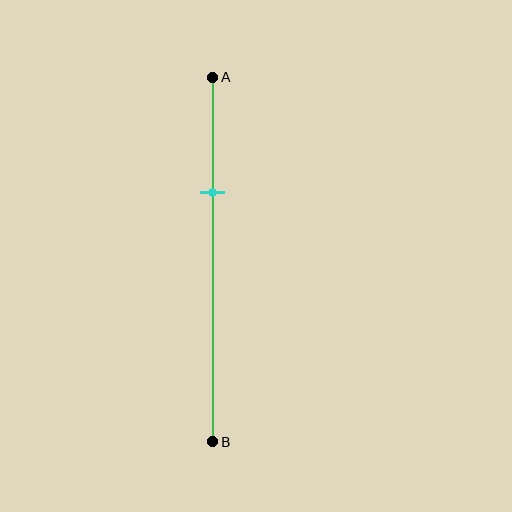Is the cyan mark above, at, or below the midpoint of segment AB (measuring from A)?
The cyan mark is above the midpoint of segment AB.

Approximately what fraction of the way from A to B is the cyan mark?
The cyan mark is approximately 30% of the way from A to B.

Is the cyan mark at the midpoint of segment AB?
No, the mark is at about 30% from A, not at the 50% midpoint.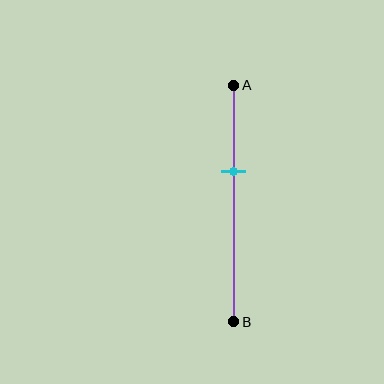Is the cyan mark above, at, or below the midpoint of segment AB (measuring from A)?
The cyan mark is above the midpoint of segment AB.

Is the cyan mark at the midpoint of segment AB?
No, the mark is at about 35% from A, not at the 50% midpoint.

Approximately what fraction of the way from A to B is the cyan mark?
The cyan mark is approximately 35% of the way from A to B.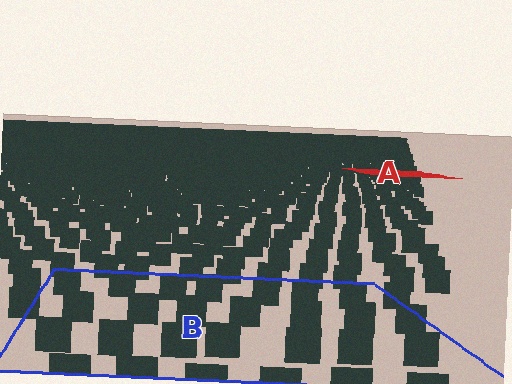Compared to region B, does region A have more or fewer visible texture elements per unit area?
Region A has more texture elements per unit area — they are packed more densely because it is farther away.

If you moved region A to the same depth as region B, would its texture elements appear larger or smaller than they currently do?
They would appear larger. At a closer depth, the same texture elements are projected at a bigger on-screen size.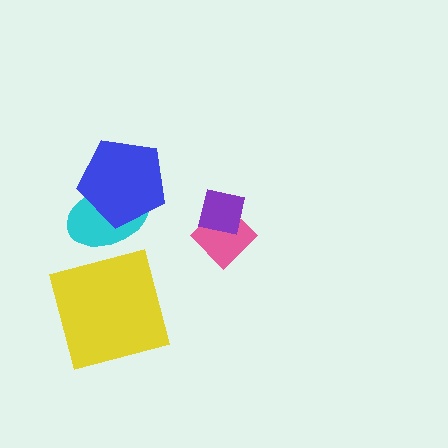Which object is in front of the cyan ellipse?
The blue pentagon is in front of the cyan ellipse.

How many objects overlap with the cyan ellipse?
1 object overlaps with the cyan ellipse.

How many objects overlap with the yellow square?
0 objects overlap with the yellow square.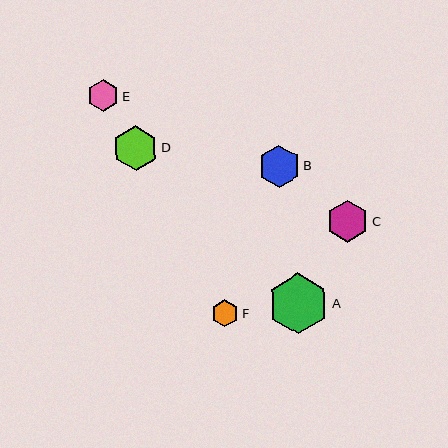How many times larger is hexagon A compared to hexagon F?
Hexagon A is approximately 2.2 times the size of hexagon F.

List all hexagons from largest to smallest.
From largest to smallest: A, D, B, C, E, F.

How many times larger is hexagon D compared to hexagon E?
Hexagon D is approximately 1.4 times the size of hexagon E.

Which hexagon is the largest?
Hexagon A is the largest with a size of approximately 61 pixels.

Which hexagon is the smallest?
Hexagon F is the smallest with a size of approximately 27 pixels.